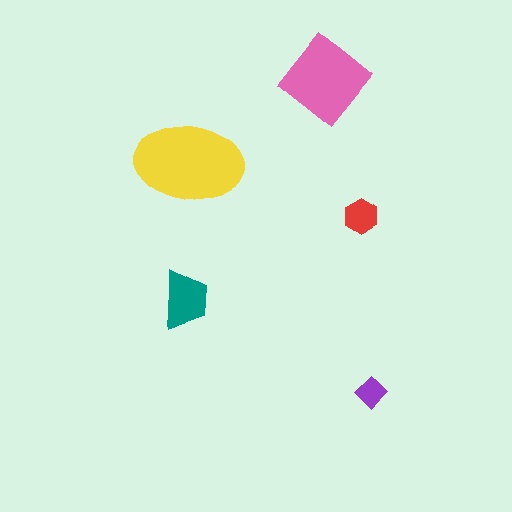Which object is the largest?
The yellow ellipse.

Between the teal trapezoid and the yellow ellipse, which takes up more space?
The yellow ellipse.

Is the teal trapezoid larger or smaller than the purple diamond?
Larger.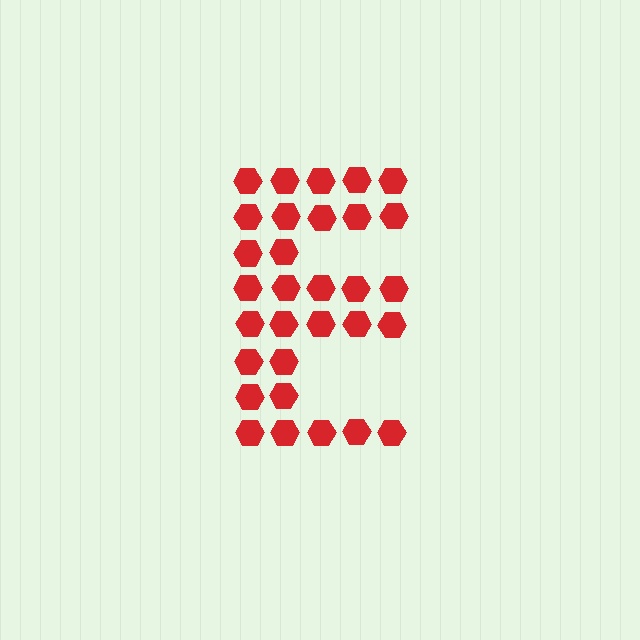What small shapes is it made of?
It is made of small hexagons.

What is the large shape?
The large shape is the letter E.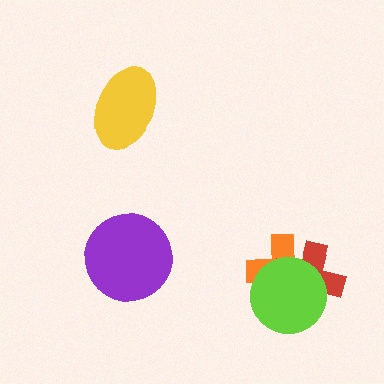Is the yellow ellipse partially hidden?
No, no other shape covers it.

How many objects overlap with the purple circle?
0 objects overlap with the purple circle.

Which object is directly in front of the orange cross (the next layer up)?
The red cross is directly in front of the orange cross.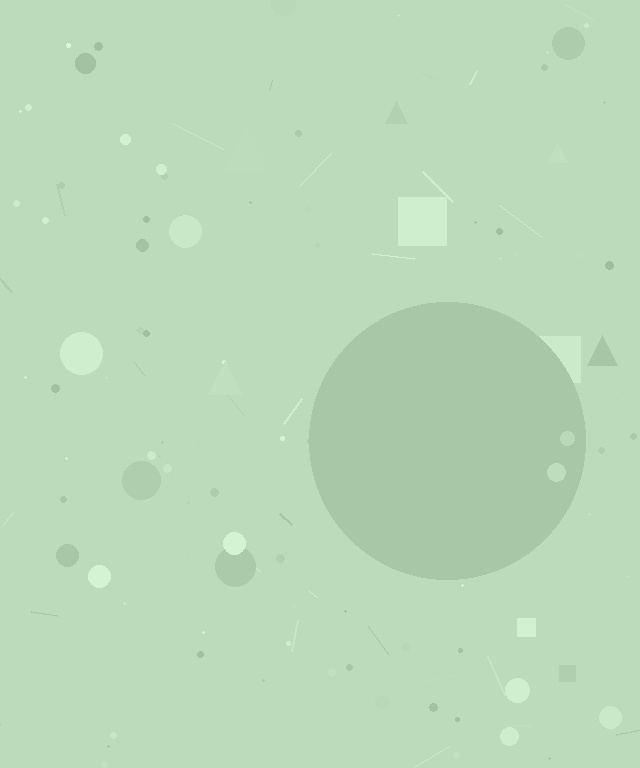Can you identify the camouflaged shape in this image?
The camouflaged shape is a circle.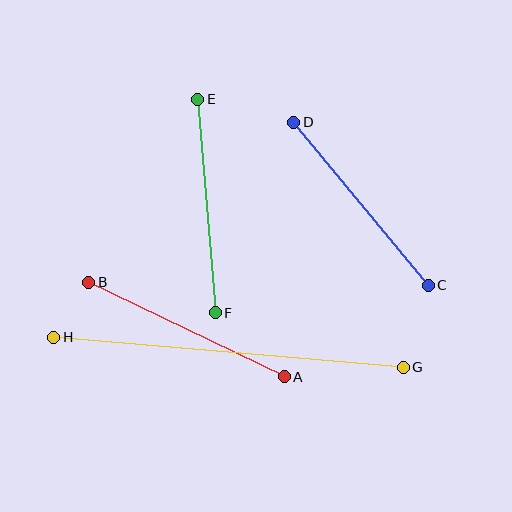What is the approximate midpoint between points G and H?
The midpoint is at approximately (229, 352) pixels.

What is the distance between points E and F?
The distance is approximately 214 pixels.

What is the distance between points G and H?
The distance is approximately 351 pixels.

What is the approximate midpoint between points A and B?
The midpoint is at approximately (186, 329) pixels.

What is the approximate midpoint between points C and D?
The midpoint is at approximately (361, 204) pixels.